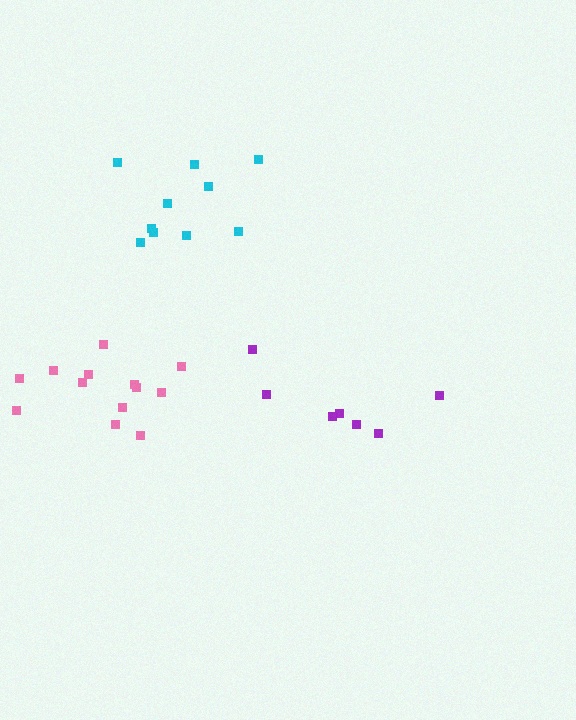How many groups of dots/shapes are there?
There are 3 groups.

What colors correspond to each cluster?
The clusters are colored: purple, cyan, pink.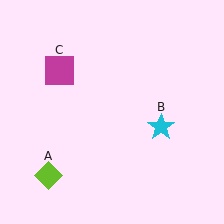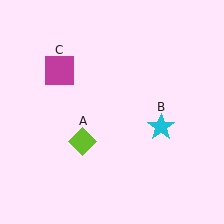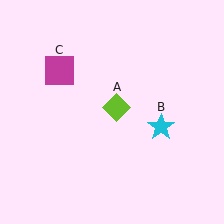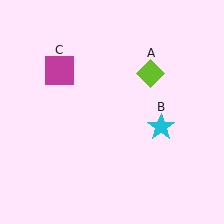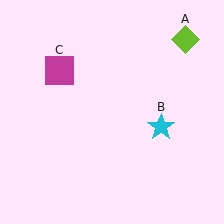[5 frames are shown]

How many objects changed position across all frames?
1 object changed position: lime diamond (object A).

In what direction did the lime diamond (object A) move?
The lime diamond (object A) moved up and to the right.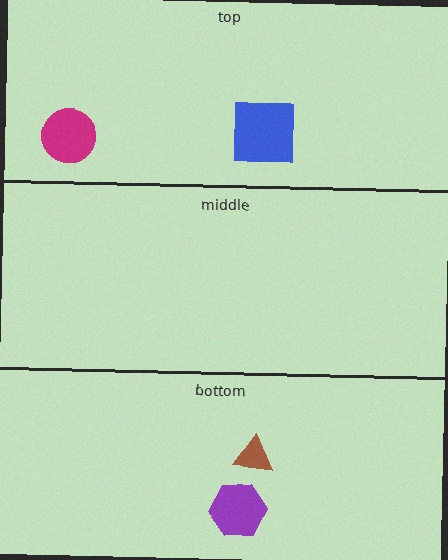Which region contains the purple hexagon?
The bottom region.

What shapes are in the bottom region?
The purple hexagon, the brown triangle.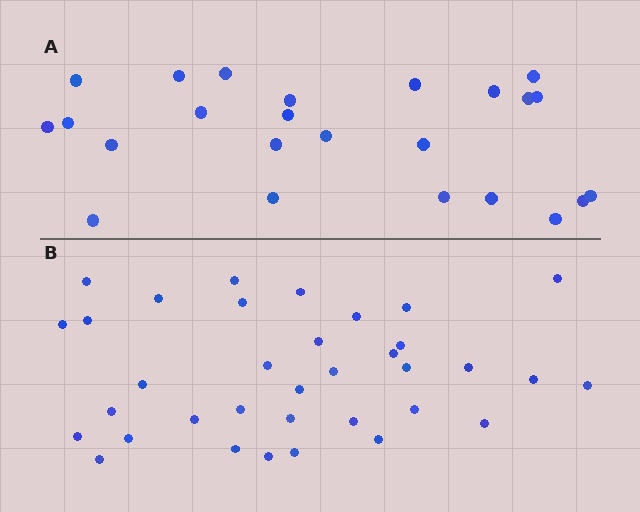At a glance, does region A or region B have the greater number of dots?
Region B (the bottom region) has more dots.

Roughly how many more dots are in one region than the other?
Region B has roughly 12 or so more dots than region A.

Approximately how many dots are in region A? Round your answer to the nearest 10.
About 20 dots. (The exact count is 24, which rounds to 20.)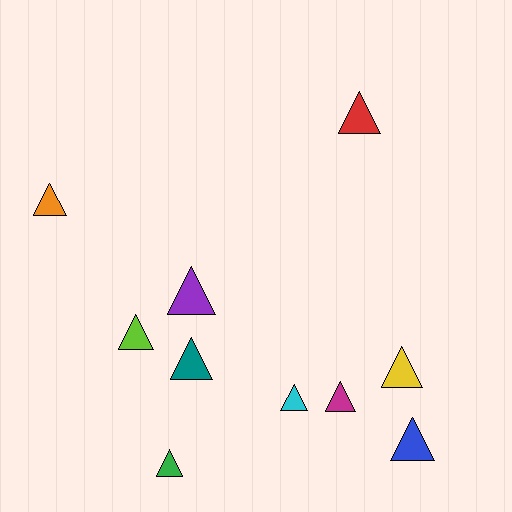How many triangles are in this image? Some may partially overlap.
There are 10 triangles.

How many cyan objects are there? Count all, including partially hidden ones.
There is 1 cyan object.